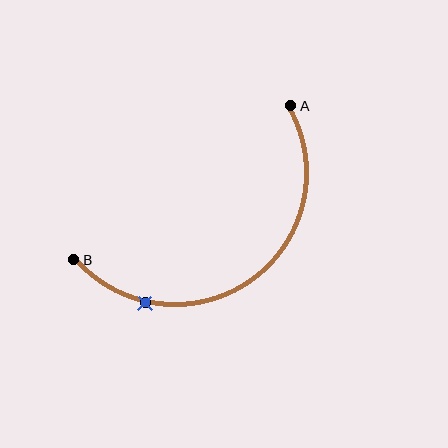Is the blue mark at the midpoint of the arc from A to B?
No. The blue mark lies on the arc but is closer to endpoint B. The arc midpoint would be at the point on the curve equidistant along the arc from both A and B.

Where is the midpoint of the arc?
The arc midpoint is the point on the curve farthest from the straight line joining A and B. It sits below and to the right of that line.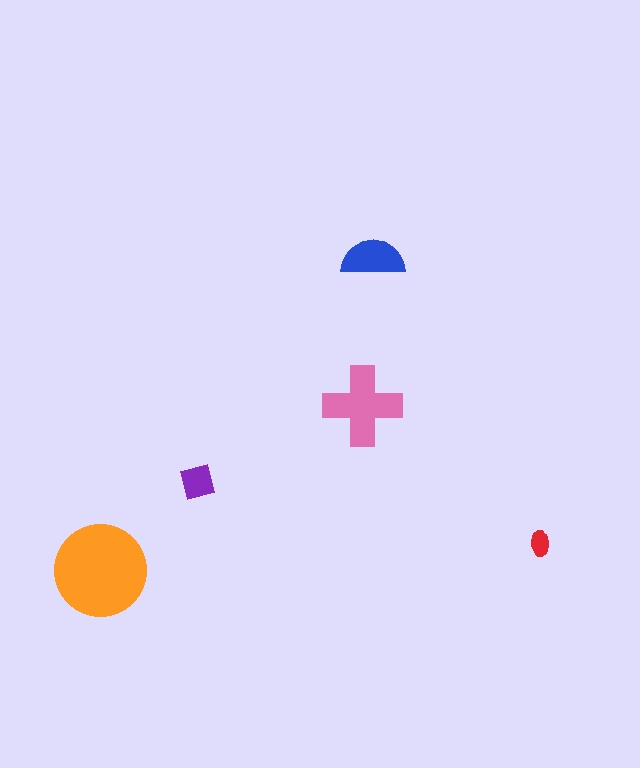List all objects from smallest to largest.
The red ellipse, the purple square, the blue semicircle, the pink cross, the orange circle.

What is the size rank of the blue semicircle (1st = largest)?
3rd.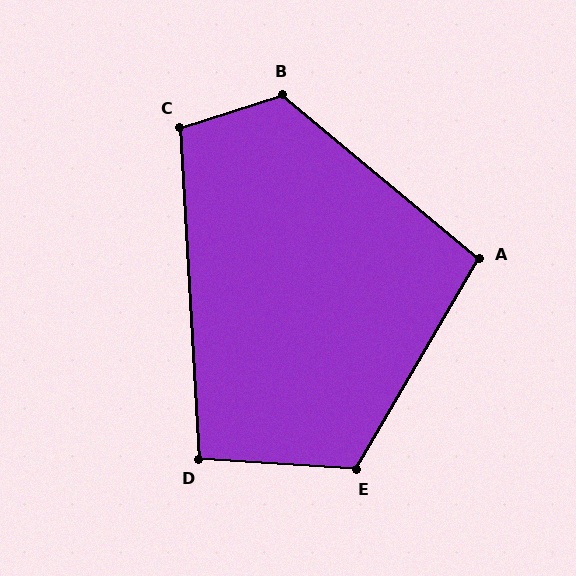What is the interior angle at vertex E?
Approximately 117 degrees (obtuse).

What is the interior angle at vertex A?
Approximately 99 degrees (obtuse).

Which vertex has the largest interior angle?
B, at approximately 122 degrees.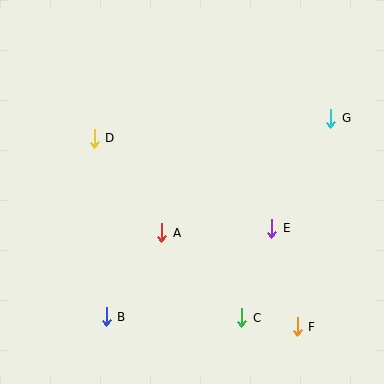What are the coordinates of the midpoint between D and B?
The midpoint between D and B is at (100, 227).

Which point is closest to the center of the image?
Point A at (162, 233) is closest to the center.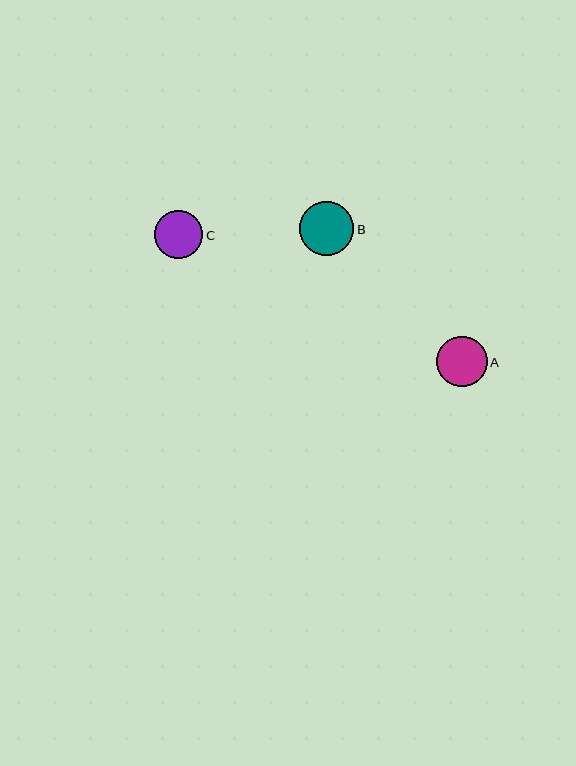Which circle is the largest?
Circle B is the largest with a size of approximately 54 pixels.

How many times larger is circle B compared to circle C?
Circle B is approximately 1.1 times the size of circle C.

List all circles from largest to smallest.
From largest to smallest: B, A, C.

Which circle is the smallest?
Circle C is the smallest with a size of approximately 48 pixels.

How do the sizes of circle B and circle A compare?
Circle B and circle A are approximately the same size.